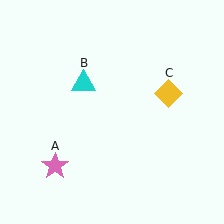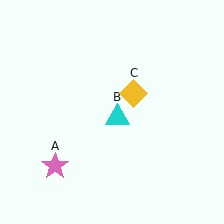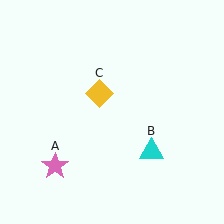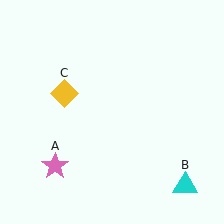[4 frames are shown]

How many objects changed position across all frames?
2 objects changed position: cyan triangle (object B), yellow diamond (object C).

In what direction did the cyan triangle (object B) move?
The cyan triangle (object B) moved down and to the right.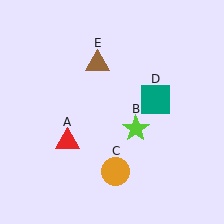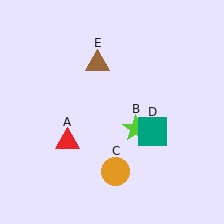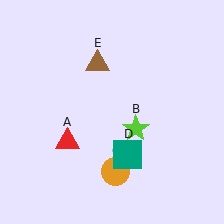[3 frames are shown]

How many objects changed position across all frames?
1 object changed position: teal square (object D).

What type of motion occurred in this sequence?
The teal square (object D) rotated clockwise around the center of the scene.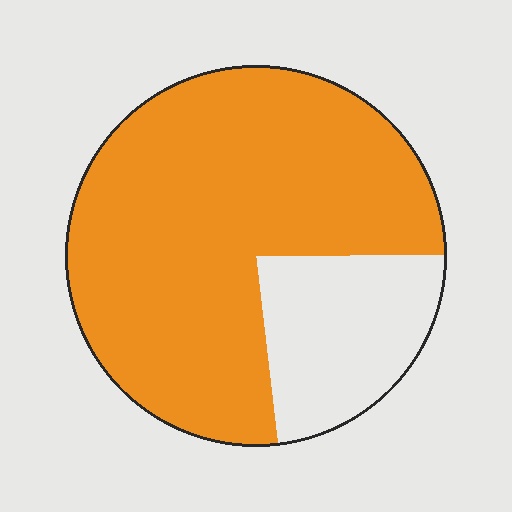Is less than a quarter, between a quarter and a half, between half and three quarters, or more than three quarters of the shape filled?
More than three quarters.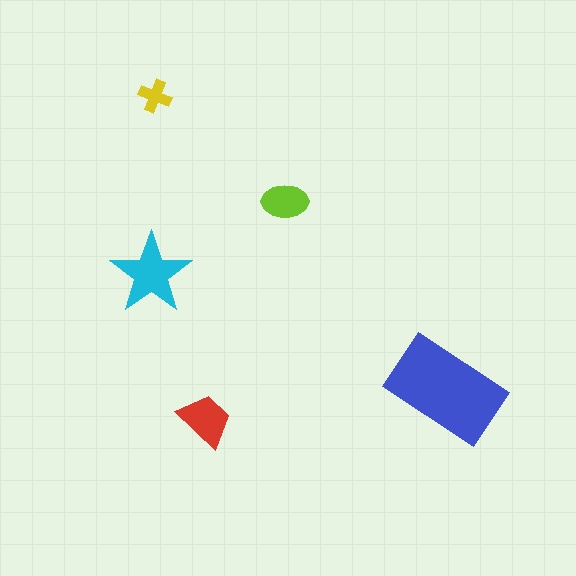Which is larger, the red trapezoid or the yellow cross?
The red trapezoid.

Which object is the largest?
The blue rectangle.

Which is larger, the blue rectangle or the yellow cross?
The blue rectangle.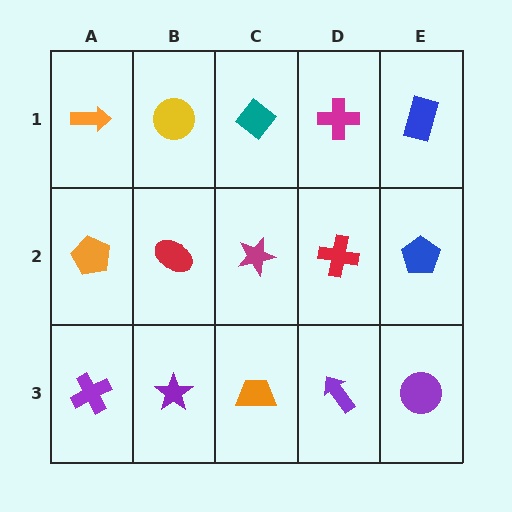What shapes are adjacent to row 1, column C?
A magenta star (row 2, column C), a yellow circle (row 1, column B), a magenta cross (row 1, column D).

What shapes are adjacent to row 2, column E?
A blue rectangle (row 1, column E), a purple circle (row 3, column E), a red cross (row 2, column D).